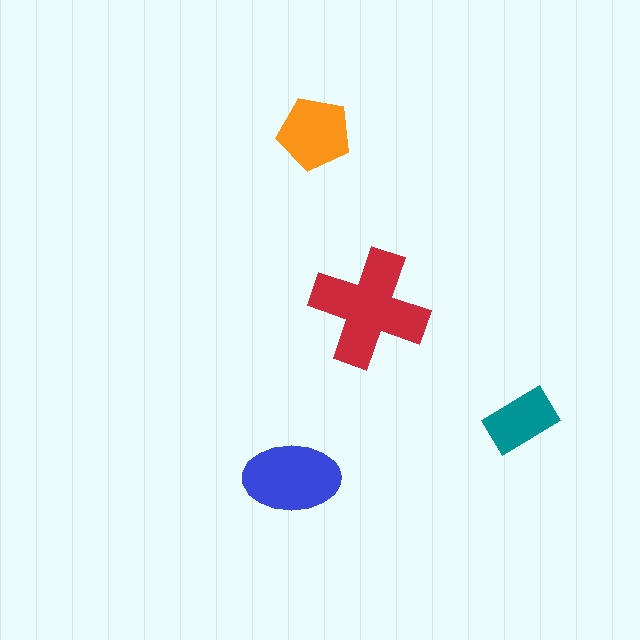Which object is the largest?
The red cross.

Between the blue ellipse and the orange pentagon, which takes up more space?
The blue ellipse.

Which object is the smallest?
The teal rectangle.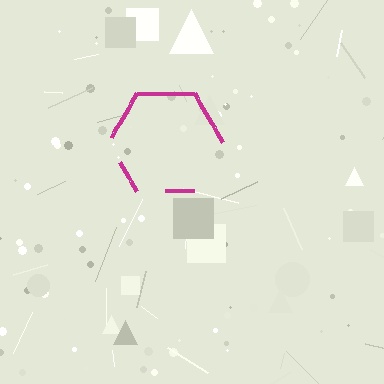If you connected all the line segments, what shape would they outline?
They would outline a hexagon.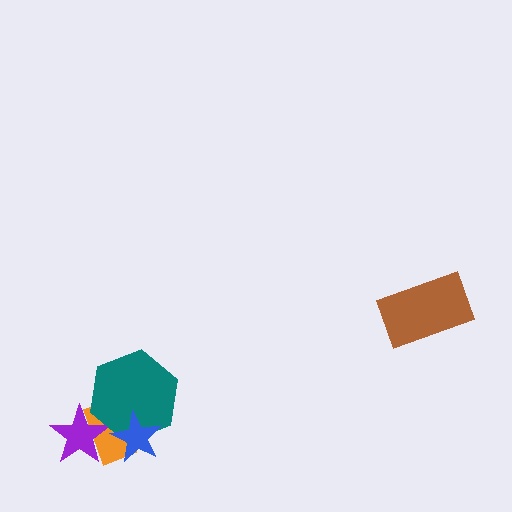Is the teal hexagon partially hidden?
Yes, it is partially covered by another shape.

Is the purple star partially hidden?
Yes, it is partially covered by another shape.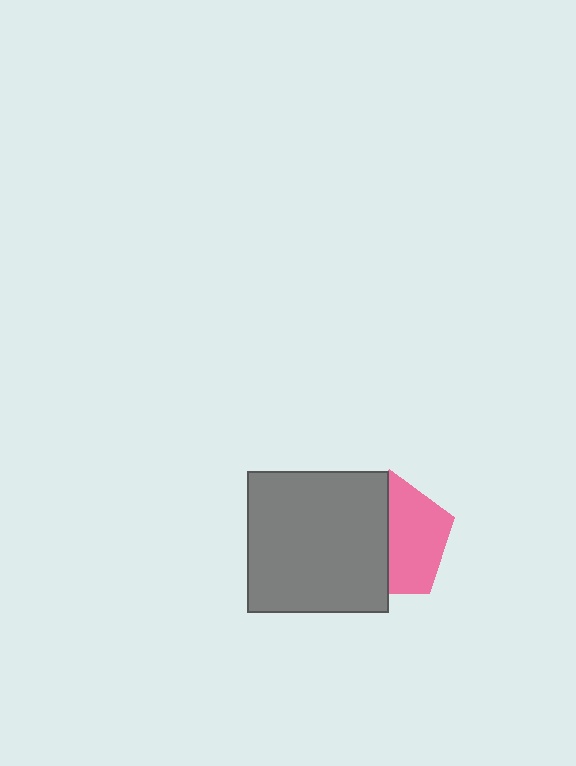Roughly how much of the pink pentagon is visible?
About half of it is visible (roughly 50%).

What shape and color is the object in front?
The object in front is a gray square.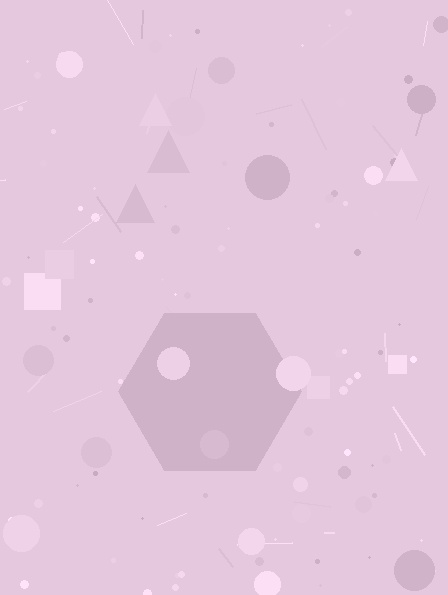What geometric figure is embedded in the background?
A hexagon is embedded in the background.